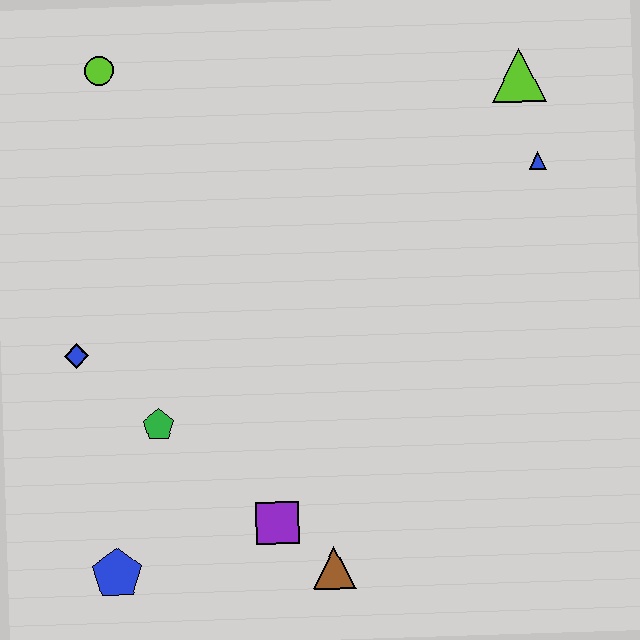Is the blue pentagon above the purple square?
No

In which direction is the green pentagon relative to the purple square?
The green pentagon is to the left of the purple square.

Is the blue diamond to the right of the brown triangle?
No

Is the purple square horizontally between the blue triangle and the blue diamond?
Yes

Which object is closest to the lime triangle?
The blue triangle is closest to the lime triangle.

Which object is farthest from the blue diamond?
The lime triangle is farthest from the blue diamond.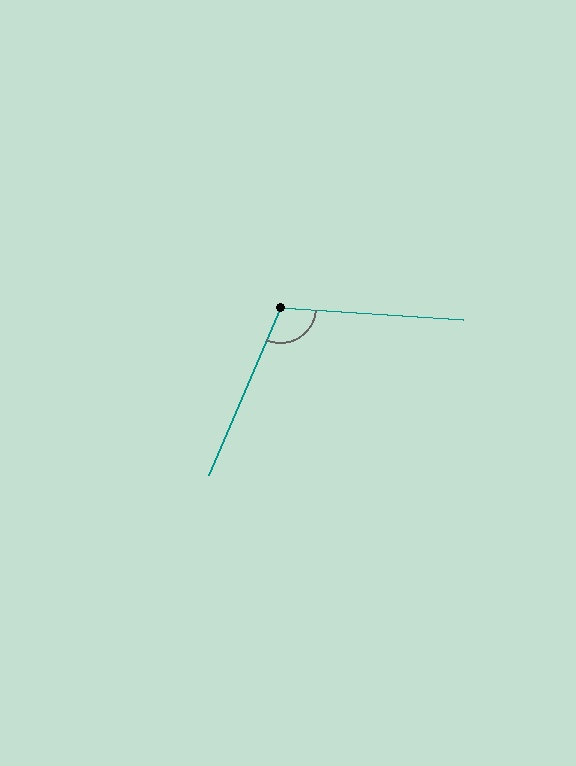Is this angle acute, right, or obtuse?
It is obtuse.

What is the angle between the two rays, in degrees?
Approximately 110 degrees.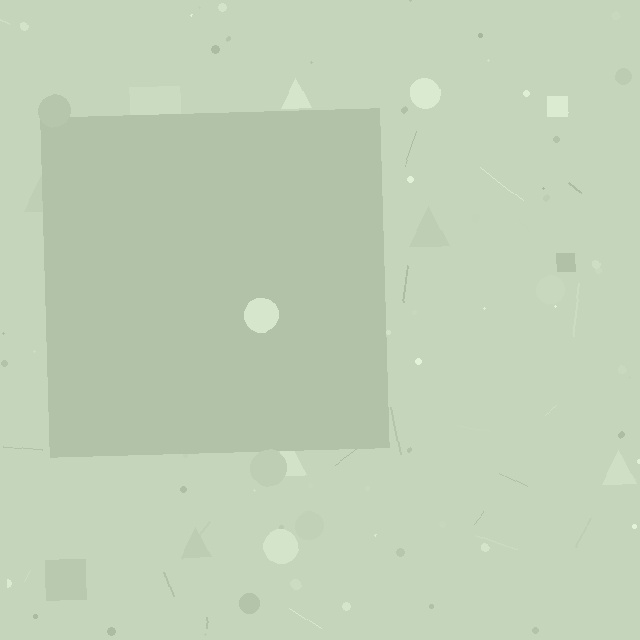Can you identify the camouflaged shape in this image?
The camouflaged shape is a square.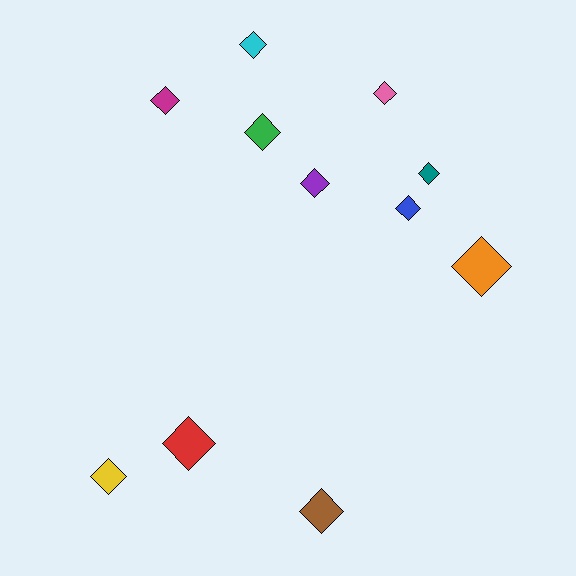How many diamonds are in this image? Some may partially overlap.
There are 11 diamonds.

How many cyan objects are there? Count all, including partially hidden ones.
There is 1 cyan object.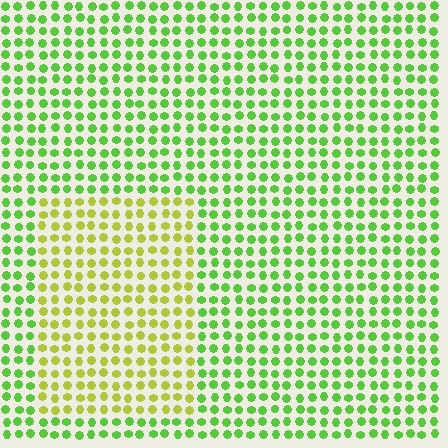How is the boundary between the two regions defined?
The boundary is defined purely by a slight shift in hue (about 37 degrees). Spacing, size, and orientation are identical on both sides.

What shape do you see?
I see a rectangle.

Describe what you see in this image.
The image is filled with small lime elements in a uniform arrangement. A rectangle-shaped region is visible where the elements are tinted to a slightly different hue, forming a subtle color boundary.